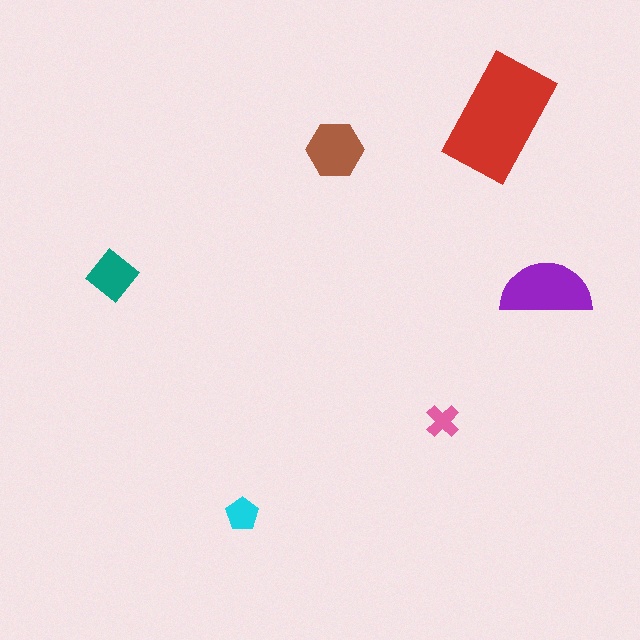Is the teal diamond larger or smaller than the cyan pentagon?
Larger.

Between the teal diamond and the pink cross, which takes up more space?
The teal diamond.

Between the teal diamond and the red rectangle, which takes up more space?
The red rectangle.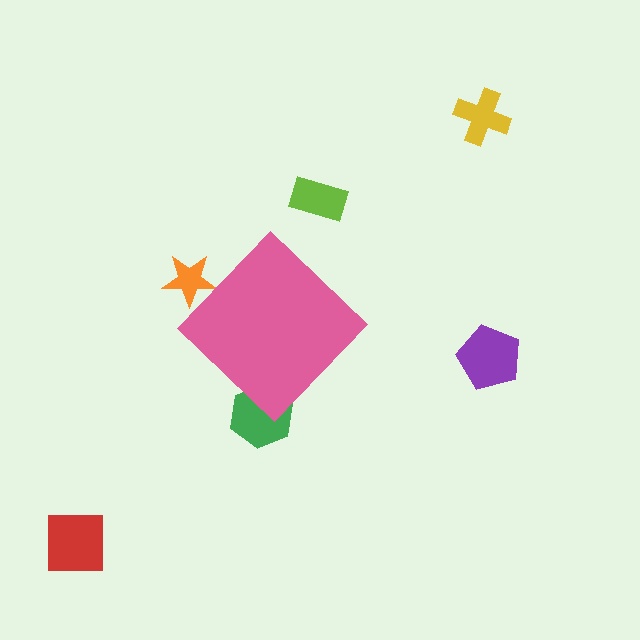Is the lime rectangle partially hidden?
No, the lime rectangle is fully visible.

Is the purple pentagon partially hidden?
No, the purple pentagon is fully visible.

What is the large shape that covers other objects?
A pink diamond.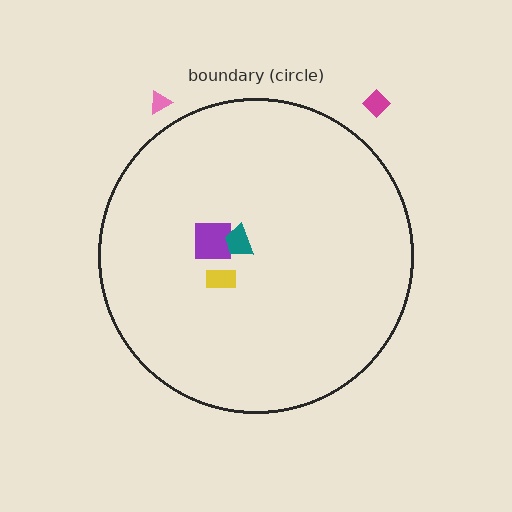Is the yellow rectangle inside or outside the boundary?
Inside.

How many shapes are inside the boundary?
3 inside, 2 outside.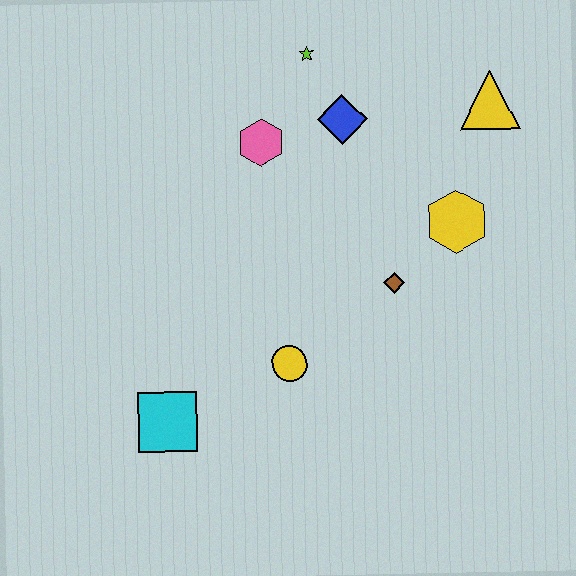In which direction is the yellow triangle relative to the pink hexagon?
The yellow triangle is to the right of the pink hexagon.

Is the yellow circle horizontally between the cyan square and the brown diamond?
Yes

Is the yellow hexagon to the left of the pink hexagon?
No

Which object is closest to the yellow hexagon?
The brown diamond is closest to the yellow hexagon.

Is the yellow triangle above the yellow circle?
Yes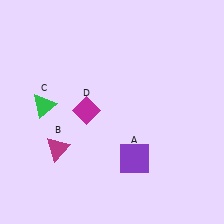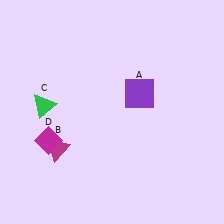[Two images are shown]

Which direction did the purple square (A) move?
The purple square (A) moved up.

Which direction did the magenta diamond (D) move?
The magenta diamond (D) moved left.